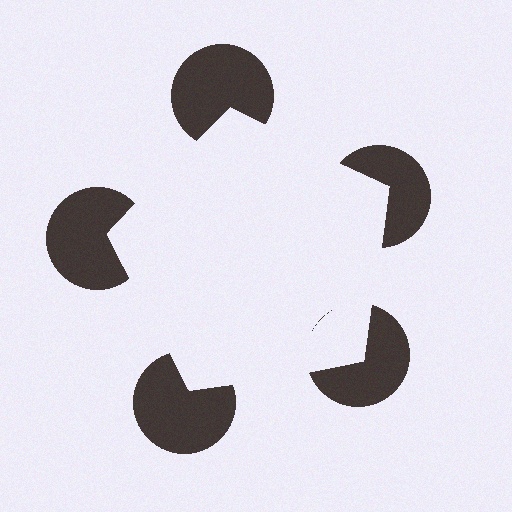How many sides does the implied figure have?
5 sides.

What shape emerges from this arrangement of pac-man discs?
An illusory pentagon — its edges are inferred from the aligned wedge cuts in the pac-man discs, not physically drawn.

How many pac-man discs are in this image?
There are 5 — one at each vertex of the illusory pentagon.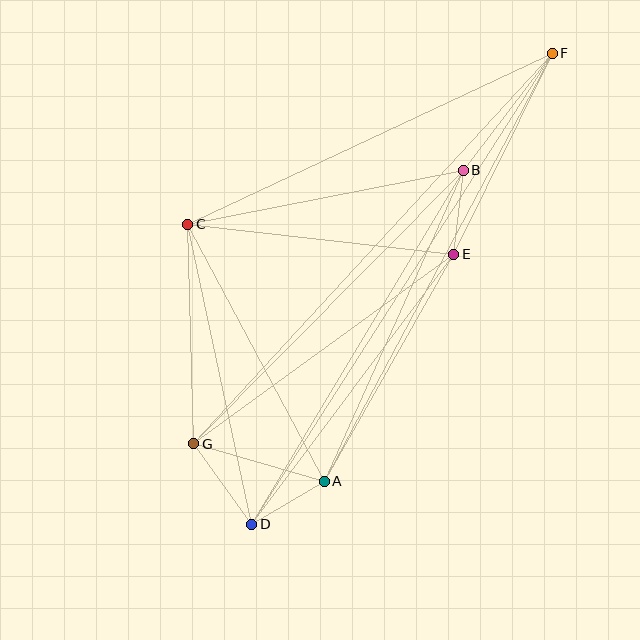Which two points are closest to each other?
Points A and D are closest to each other.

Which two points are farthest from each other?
Points D and F are farthest from each other.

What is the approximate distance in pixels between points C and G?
The distance between C and G is approximately 220 pixels.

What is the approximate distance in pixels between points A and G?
The distance between A and G is approximately 136 pixels.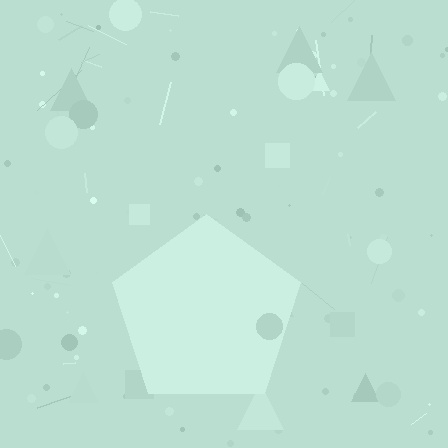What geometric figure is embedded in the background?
A pentagon is embedded in the background.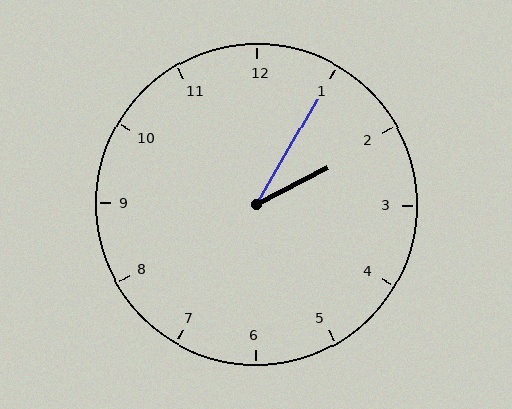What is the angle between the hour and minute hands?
Approximately 32 degrees.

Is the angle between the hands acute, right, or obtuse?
It is acute.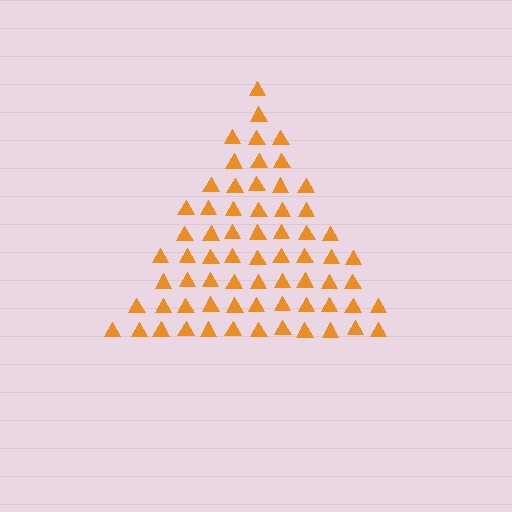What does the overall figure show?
The overall figure shows a triangle.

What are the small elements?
The small elements are triangles.